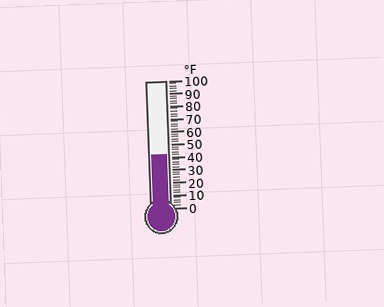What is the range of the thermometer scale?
The thermometer scale ranges from 0°F to 100°F.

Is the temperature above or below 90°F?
The temperature is below 90°F.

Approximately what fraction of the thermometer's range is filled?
The thermometer is filled to approximately 40% of its range.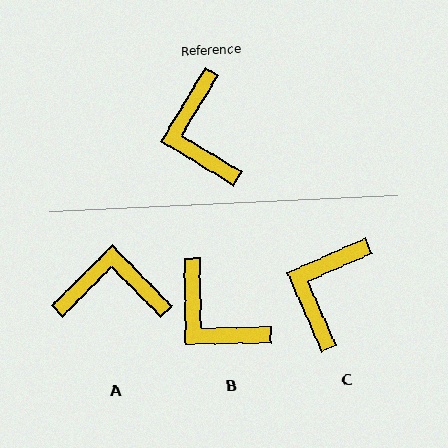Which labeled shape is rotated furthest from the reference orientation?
A, about 104 degrees away.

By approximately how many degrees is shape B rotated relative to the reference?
Approximately 32 degrees counter-clockwise.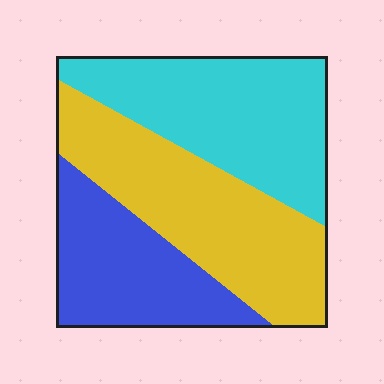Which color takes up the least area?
Blue, at roughly 25%.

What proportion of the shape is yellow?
Yellow covers roughly 40% of the shape.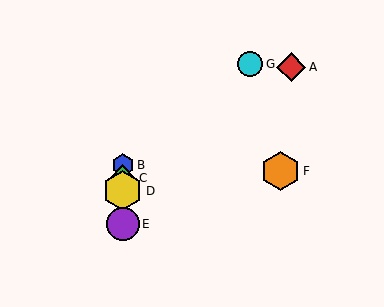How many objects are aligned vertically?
4 objects (B, C, D, E) are aligned vertically.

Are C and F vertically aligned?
No, C is at x≈123 and F is at x≈280.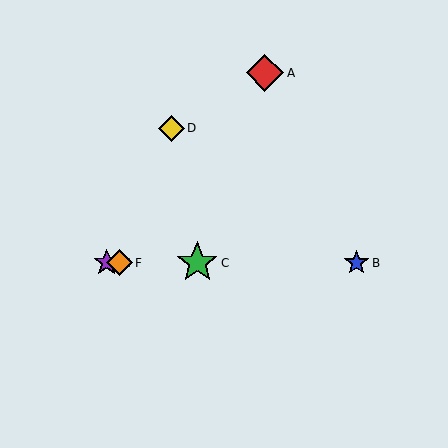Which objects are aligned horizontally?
Objects B, C, E, F are aligned horizontally.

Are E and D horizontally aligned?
No, E is at y≈263 and D is at y≈128.